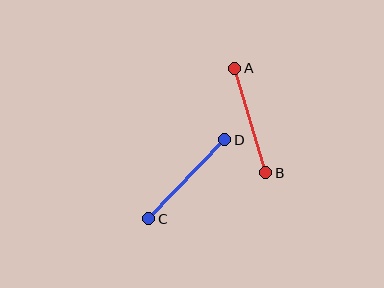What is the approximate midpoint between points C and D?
The midpoint is at approximately (187, 179) pixels.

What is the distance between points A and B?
The distance is approximately 109 pixels.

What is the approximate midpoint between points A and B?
The midpoint is at approximately (250, 121) pixels.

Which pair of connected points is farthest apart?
Points C and D are farthest apart.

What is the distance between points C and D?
The distance is approximately 110 pixels.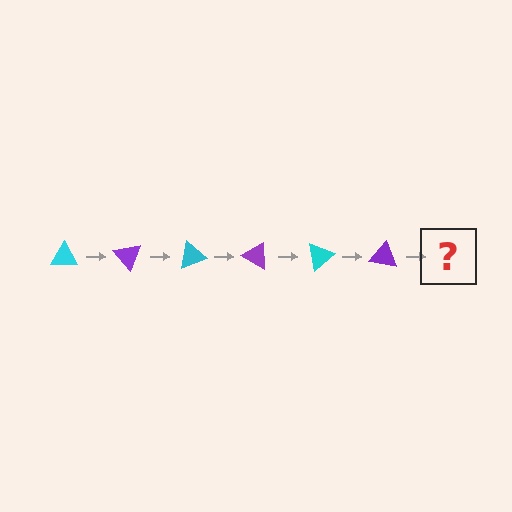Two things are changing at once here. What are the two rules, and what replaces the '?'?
The two rules are that it rotates 50 degrees each step and the color cycles through cyan and purple. The '?' should be a cyan triangle, rotated 300 degrees from the start.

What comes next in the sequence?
The next element should be a cyan triangle, rotated 300 degrees from the start.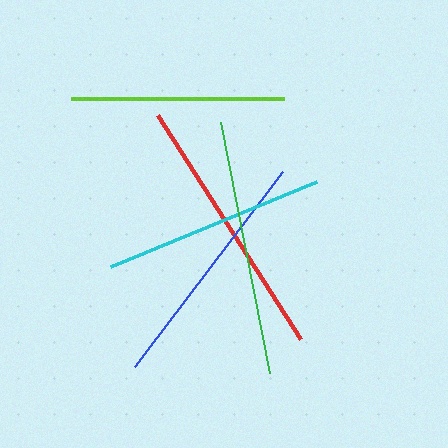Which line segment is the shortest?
The lime line is the shortest at approximately 213 pixels.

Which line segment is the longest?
The red line is the longest at approximately 266 pixels.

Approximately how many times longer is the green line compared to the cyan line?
The green line is approximately 1.1 times the length of the cyan line.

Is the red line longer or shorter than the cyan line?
The red line is longer than the cyan line.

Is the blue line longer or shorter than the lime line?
The blue line is longer than the lime line.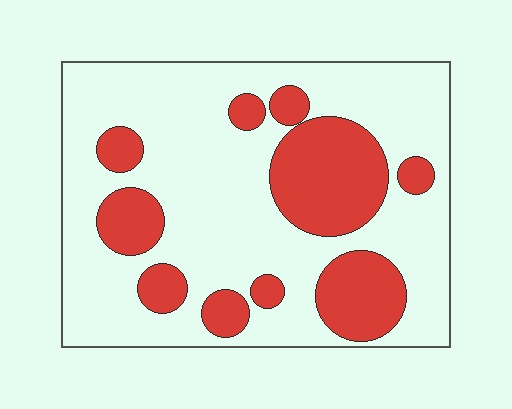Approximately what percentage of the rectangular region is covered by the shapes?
Approximately 30%.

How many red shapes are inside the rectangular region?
10.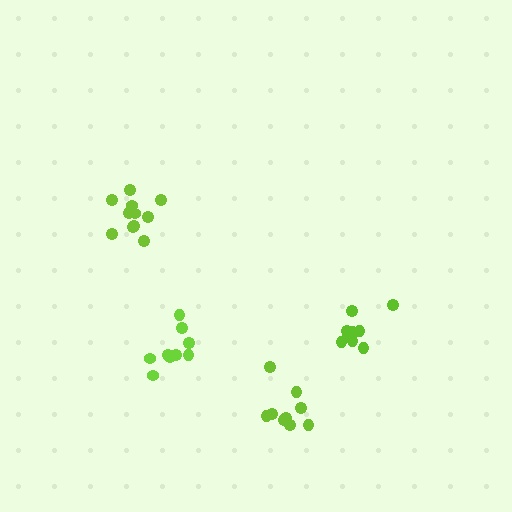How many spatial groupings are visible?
There are 4 spatial groupings.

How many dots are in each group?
Group 1: 9 dots, Group 2: 9 dots, Group 3: 9 dots, Group 4: 11 dots (38 total).